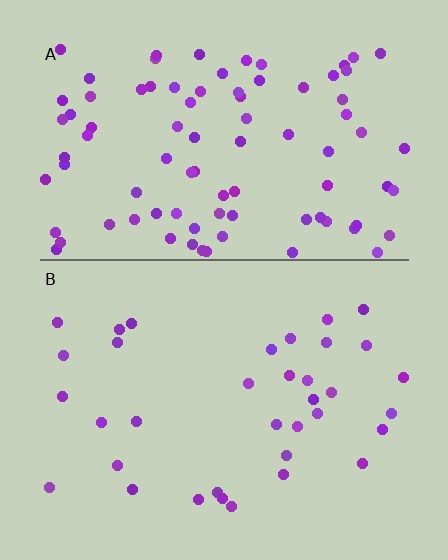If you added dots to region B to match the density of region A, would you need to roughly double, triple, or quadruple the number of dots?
Approximately double.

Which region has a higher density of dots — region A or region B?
A (the top).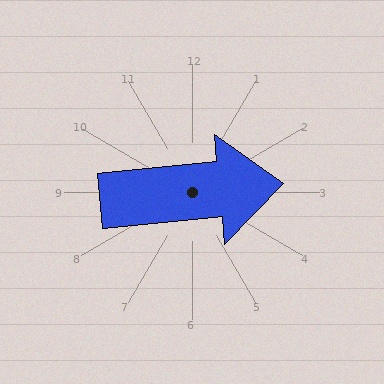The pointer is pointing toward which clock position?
Roughly 3 o'clock.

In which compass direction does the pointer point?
East.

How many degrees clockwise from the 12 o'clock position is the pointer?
Approximately 85 degrees.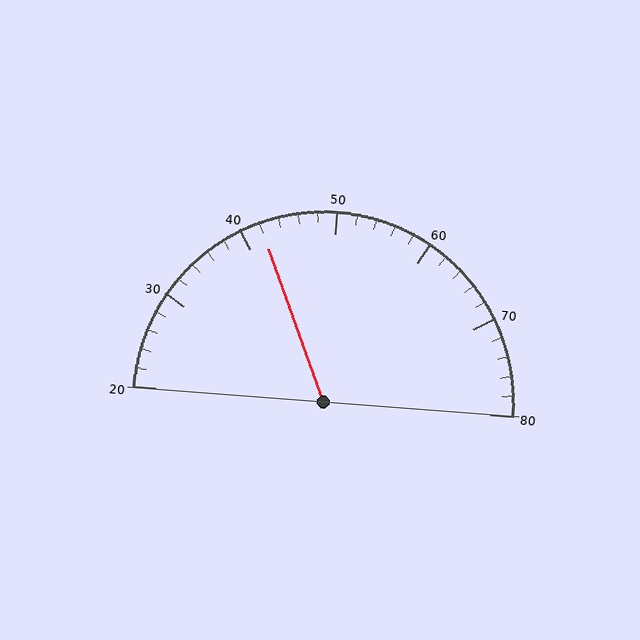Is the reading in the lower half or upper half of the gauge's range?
The reading is in the lower half of the range (20 to 80).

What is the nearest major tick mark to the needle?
The nearest major tick mark is 40.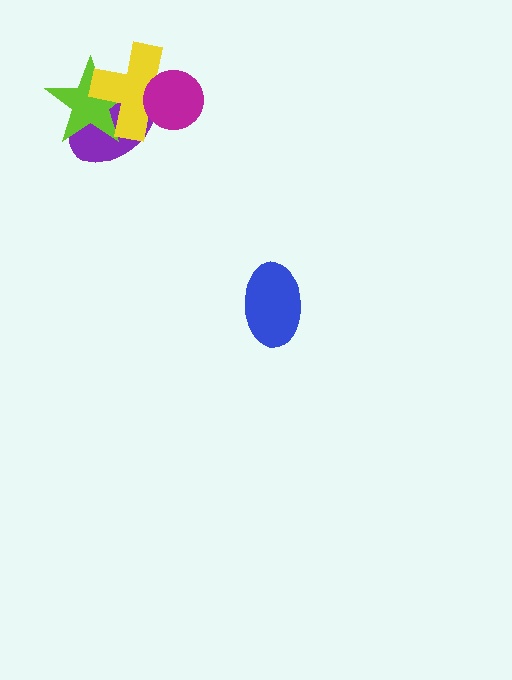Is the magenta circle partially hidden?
No, no other shape covers it.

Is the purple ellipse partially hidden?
Yes, it is partially covered by another shape.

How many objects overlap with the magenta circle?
2 objects overlap with the magenta circle.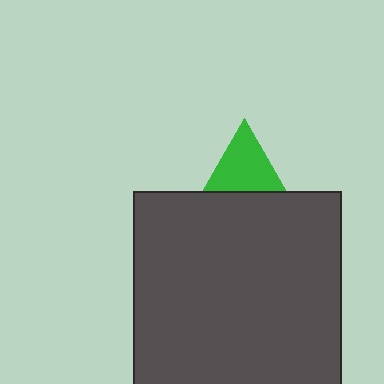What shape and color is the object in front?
The object in front is a dark gray square.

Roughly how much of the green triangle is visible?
About half of it is visible (roughly 53%).